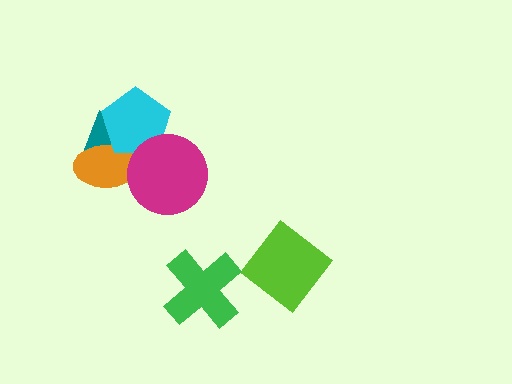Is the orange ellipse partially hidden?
Yes, it is partially covered by another shape.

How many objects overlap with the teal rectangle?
3 objects overlap with the teal rectangle.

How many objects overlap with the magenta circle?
3 objects overlap with the magenta circle.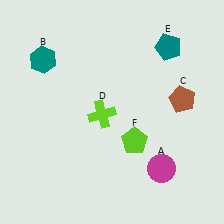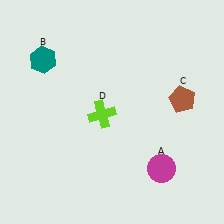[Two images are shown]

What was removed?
The lime pentagon (F), the teal pentagon (E) were removed in Image 2.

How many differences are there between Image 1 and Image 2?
There are 2 differences between the two images.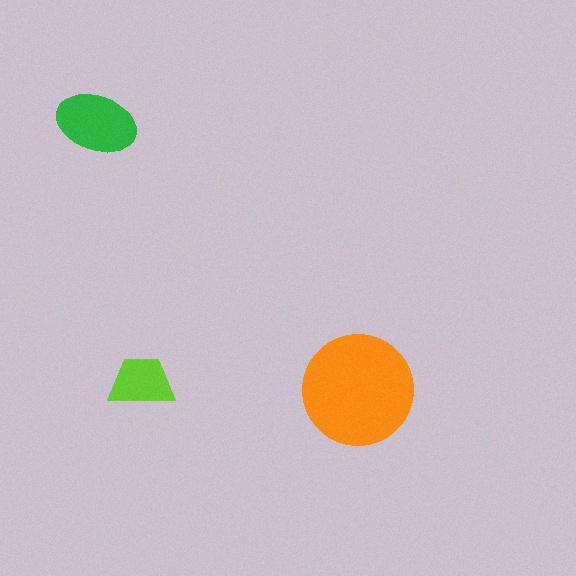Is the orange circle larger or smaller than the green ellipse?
Larger.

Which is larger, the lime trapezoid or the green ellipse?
The green ellipse.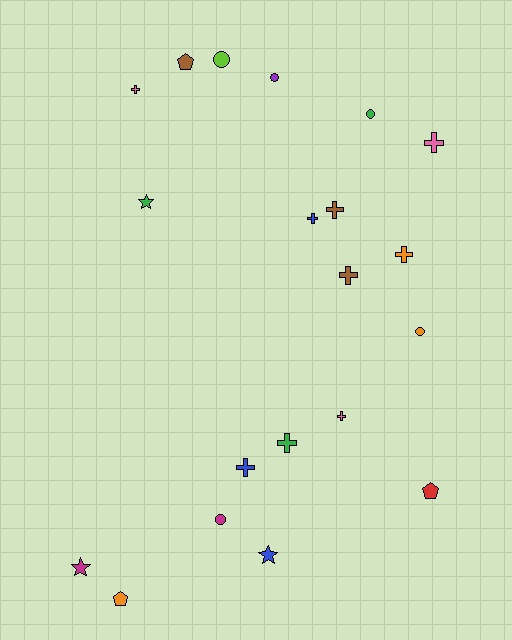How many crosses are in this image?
There are 9 crosses.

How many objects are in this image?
There are 20 objects.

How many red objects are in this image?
There is 1 red object.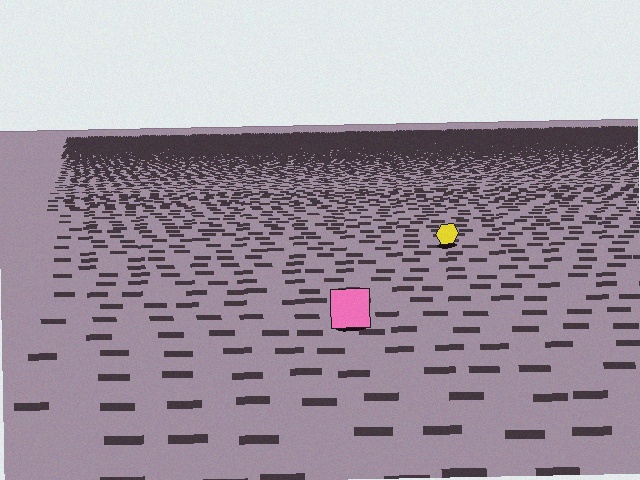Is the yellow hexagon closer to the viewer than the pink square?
No. The pink square is closer — you can tell from the texture gradient: the ground texture is coarser near it.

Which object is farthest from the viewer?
The yellow hexagon is farthest from the viewer. It appears smaller and the ground texture around it is denser.